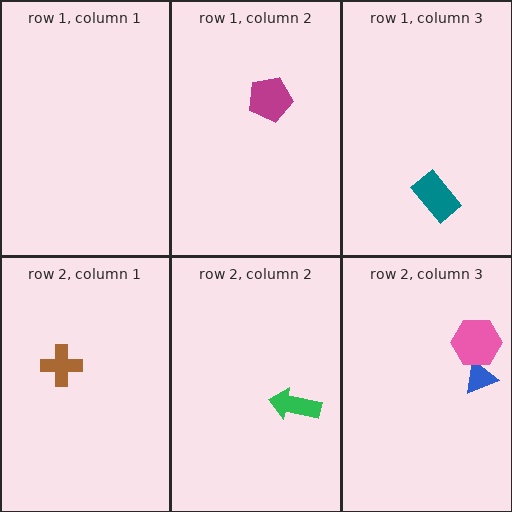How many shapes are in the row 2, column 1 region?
1.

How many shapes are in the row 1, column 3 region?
1.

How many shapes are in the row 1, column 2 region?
1.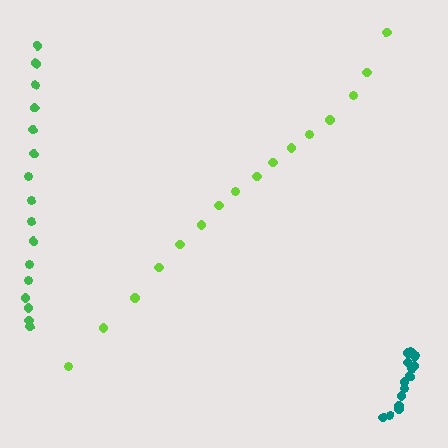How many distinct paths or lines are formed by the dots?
There are 3 distinct paths.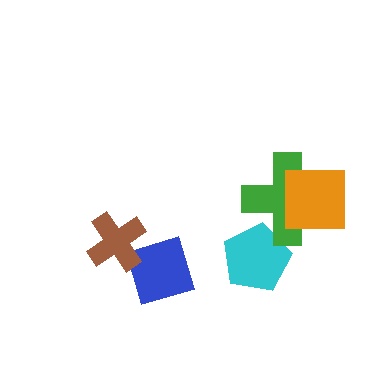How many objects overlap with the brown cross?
1 object overlaps with the brown cross.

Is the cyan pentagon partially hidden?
Yes, it is partially covered by another shape.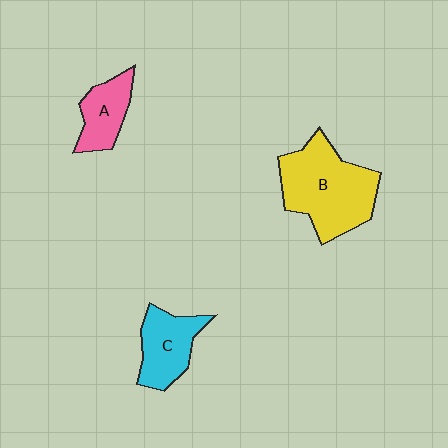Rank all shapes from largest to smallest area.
From largest to smallest: B (yellow), C (cyan), A (pink).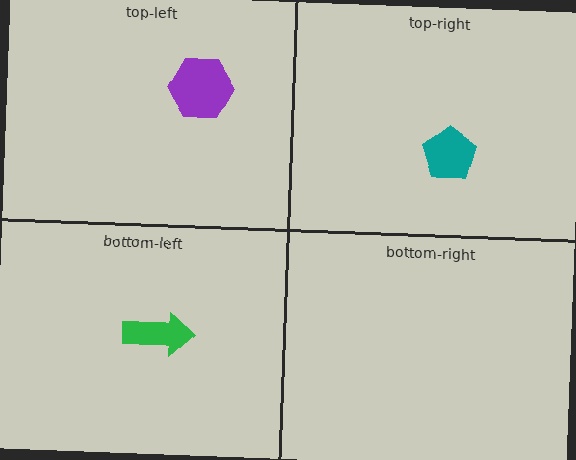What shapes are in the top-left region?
The purple hexagon.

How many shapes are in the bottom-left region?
1.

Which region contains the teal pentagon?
The top-right region.